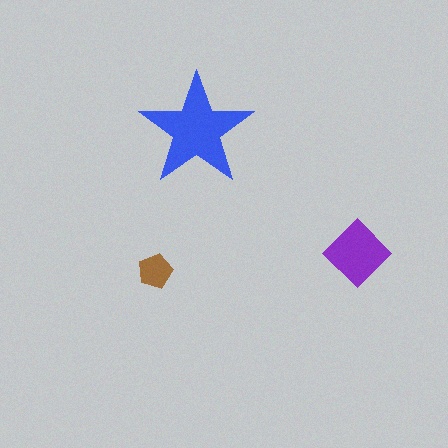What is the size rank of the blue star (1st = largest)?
1st.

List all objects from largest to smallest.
The blue star, the purple diamond, the brown pentagon.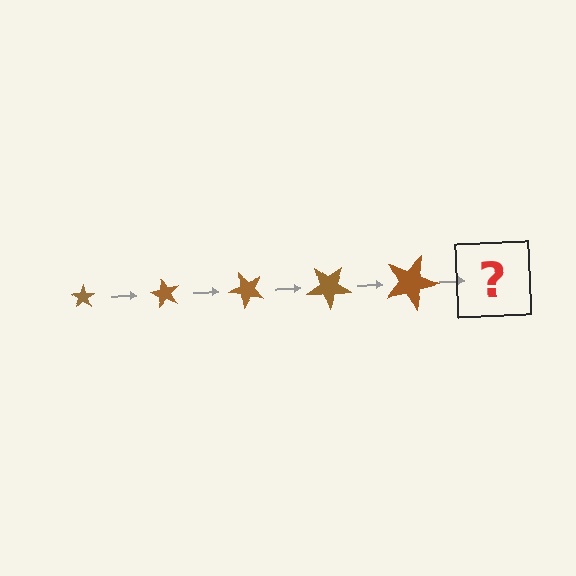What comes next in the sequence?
The next element should be a star, larger than the previous one and rotated 300 degrees from the start.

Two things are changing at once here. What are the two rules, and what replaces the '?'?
The two rules are that the star grows larger each step and it rotates 60 degrees each step. The '?' should be a star, larger than the previous one and rotated 300 degrees from the start.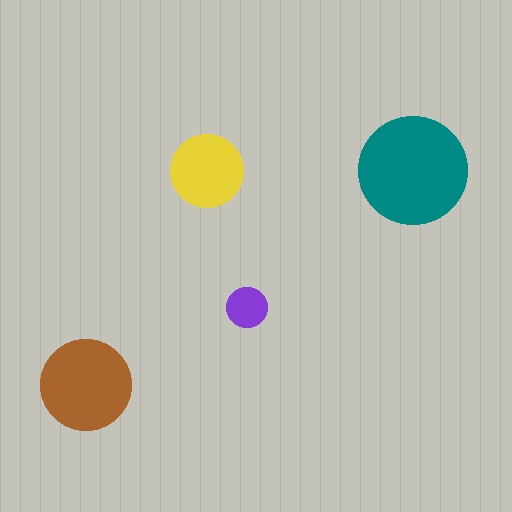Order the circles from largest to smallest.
the teal one, the brown one, the yellow one, the purple one.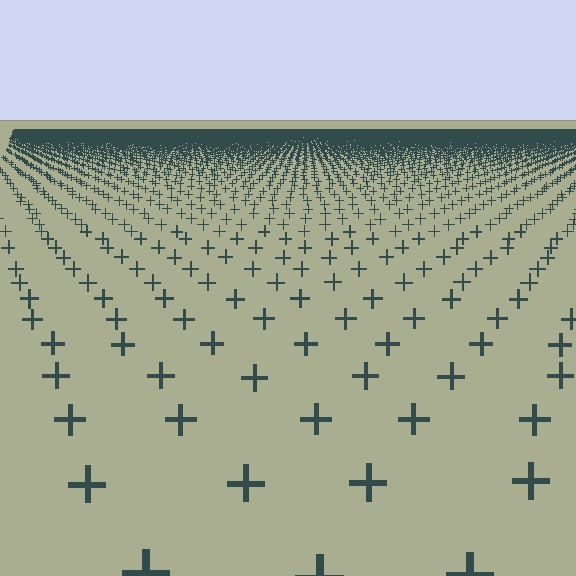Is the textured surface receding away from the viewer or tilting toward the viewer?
The surface is receding away from the viewer. Texture elements get smaller and denser toward the top.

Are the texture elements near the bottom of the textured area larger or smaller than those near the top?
Larger. Near the bottom, elements are closer to the viewer and appear at a bigger on-screen size.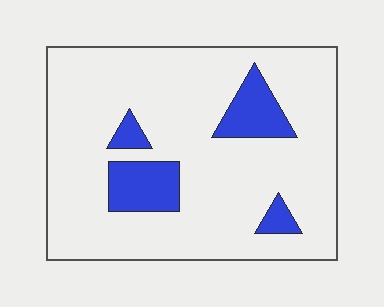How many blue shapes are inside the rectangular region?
4.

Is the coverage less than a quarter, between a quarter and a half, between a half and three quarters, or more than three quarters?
Less than a quarter.